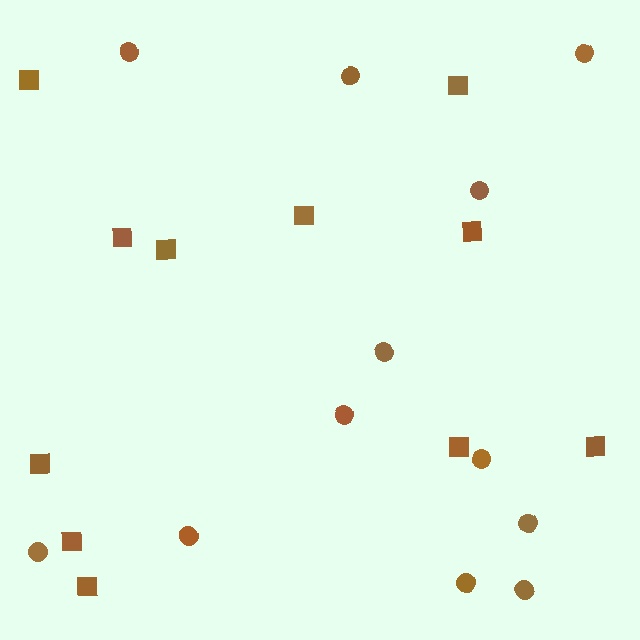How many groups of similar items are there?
There are 2 groups: one group of circles (12) and one group of squares (11).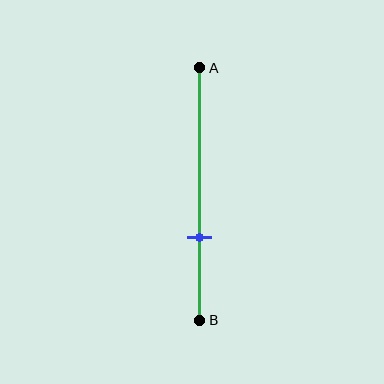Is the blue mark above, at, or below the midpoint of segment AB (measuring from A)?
The blue mark is below the midpoint of segment AB.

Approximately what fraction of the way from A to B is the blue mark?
The blue mark is approximately 65% of the way from A to B.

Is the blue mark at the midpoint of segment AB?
No, the mark is at about 65% from A, not at the 50% midpoint.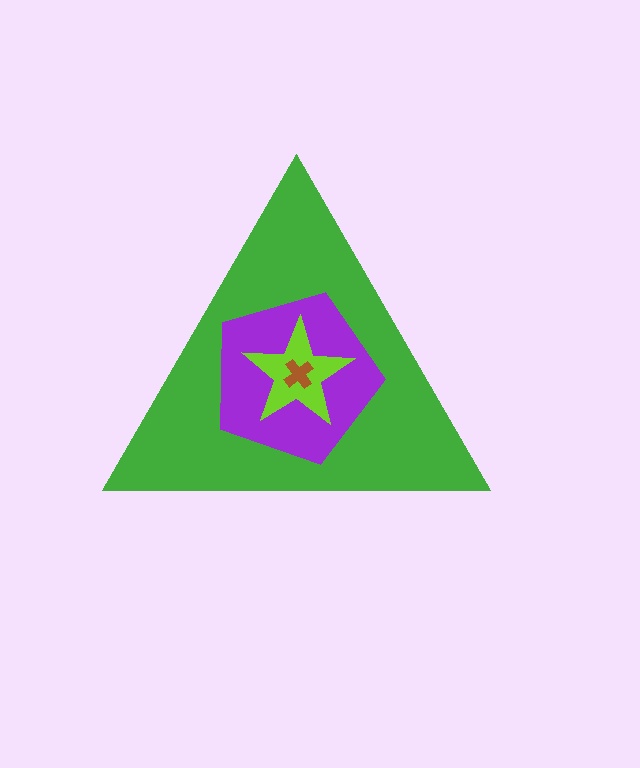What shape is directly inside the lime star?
The brown cross.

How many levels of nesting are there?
4.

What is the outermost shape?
The green triangle.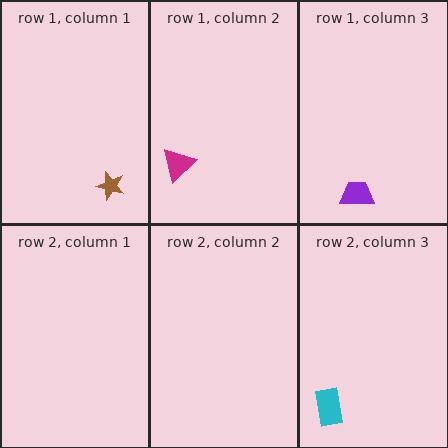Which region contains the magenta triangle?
The row 1, column 2 region.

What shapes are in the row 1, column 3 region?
The purple trapezoid.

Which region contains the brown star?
The row 1, column 1 region.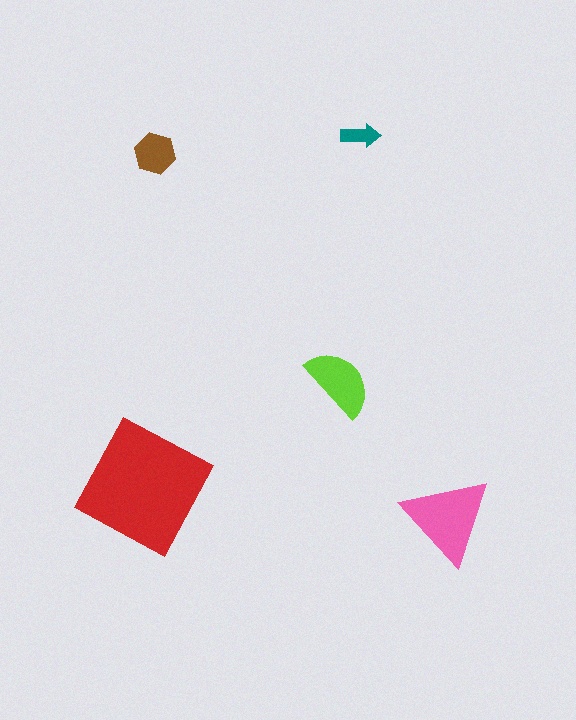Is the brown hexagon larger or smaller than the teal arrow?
Larger.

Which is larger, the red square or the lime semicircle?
The red square.